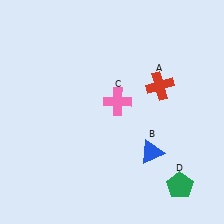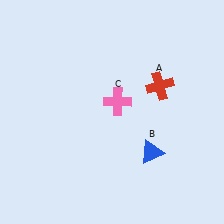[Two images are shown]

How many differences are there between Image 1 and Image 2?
There is 1 difference between the two images.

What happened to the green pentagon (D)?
The green pentagon (D) was removed in Image 2. It was in the bottom-right area of Image 1.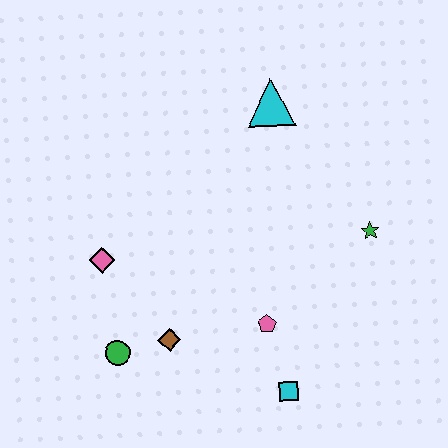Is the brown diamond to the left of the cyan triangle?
Yes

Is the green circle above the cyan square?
Yes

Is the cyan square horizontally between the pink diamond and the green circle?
No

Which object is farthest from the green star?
The green circle is farthest from the green star.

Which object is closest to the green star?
The pink pentagon is closest to the green star.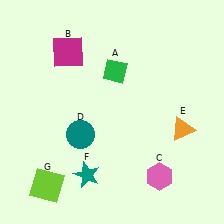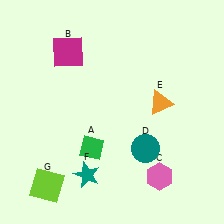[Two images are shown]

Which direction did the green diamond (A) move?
The green diamond (A) moved down.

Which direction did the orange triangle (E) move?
The orange triangle (E) moved up.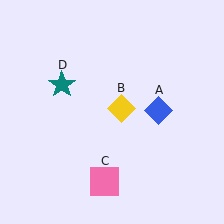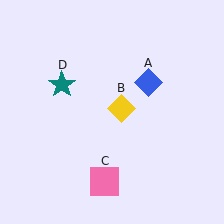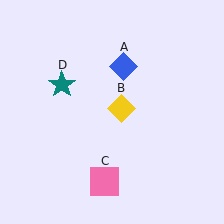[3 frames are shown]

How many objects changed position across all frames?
1 object changed position: blue diamond (object A).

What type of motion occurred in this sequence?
The blue diamond (object A) rotated counterclockwise around the center of the scene.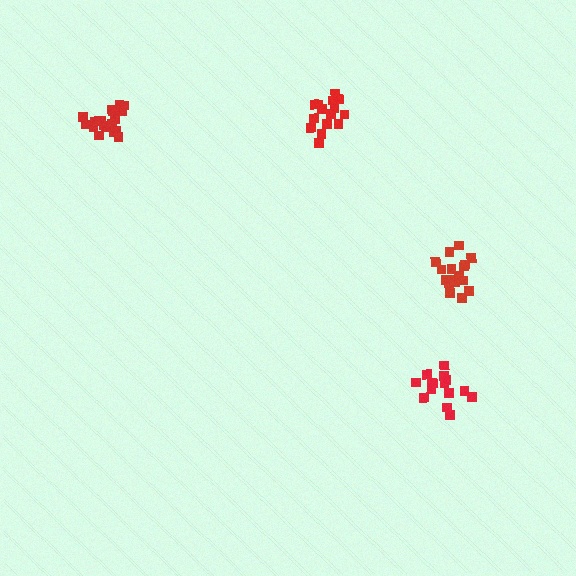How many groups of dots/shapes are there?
There are 4 groups.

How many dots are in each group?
Group 1: 19 dots, Group 2: 19 dots, Group 3: 17 dots, Group 4: 15 dots (70 total).